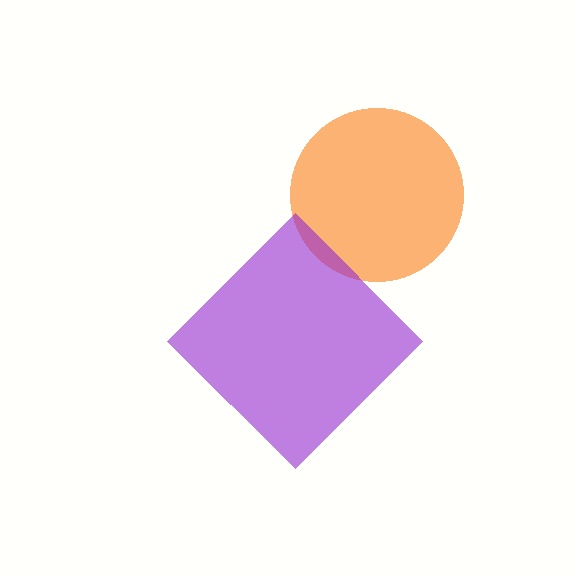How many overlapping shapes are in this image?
There are 2 overlapping shapes in the image.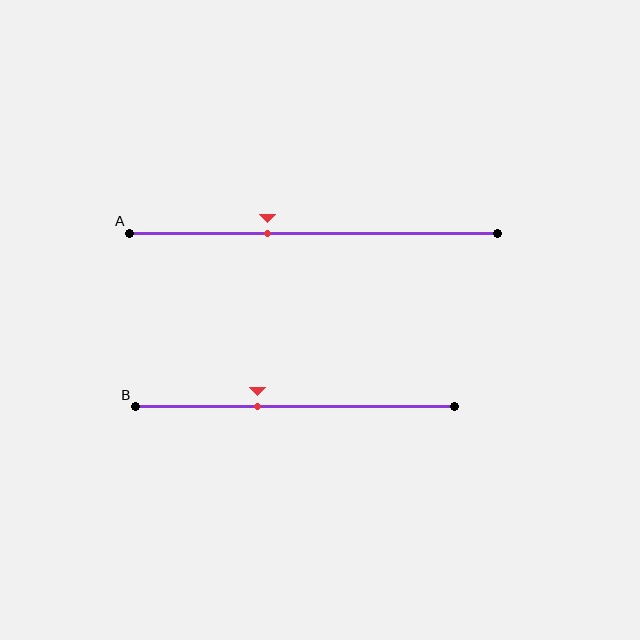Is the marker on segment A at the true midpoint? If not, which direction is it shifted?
No, the marker on segment A is shifted to the left by about 12% of the segment length.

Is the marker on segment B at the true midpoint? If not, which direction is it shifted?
No, the marker on segment B is shifted to the left by about 12% of the segment length.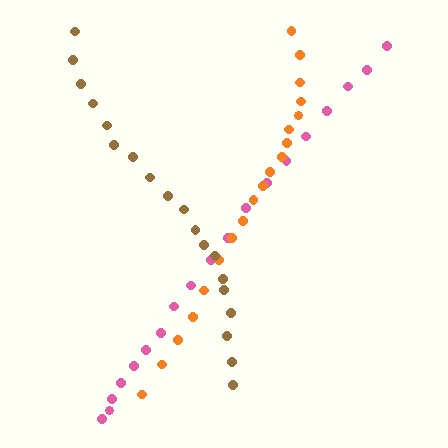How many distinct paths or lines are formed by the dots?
There are 3 distinct paths.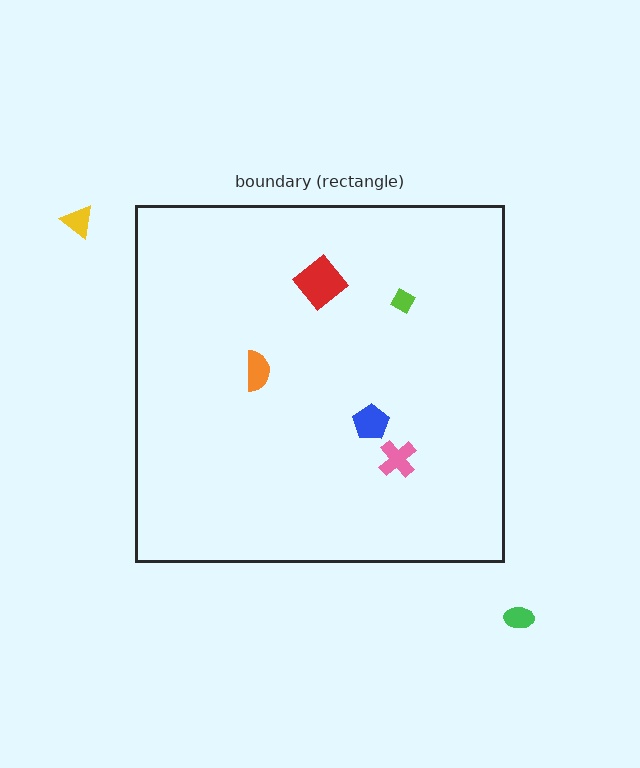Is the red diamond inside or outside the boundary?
Inside.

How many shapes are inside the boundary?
5 inside, 2 outside.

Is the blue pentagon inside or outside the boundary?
Inside.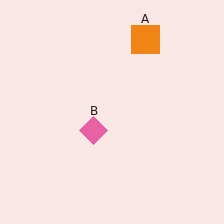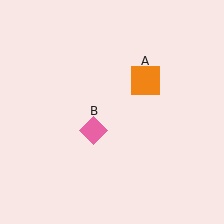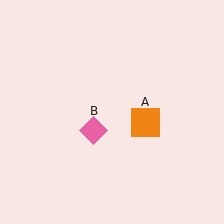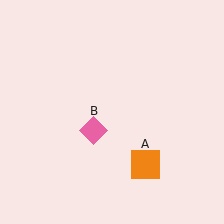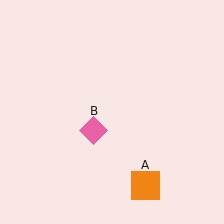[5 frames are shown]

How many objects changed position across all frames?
1 object changed position: orange square (object A).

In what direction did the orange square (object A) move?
The orange square (object A) moved down.